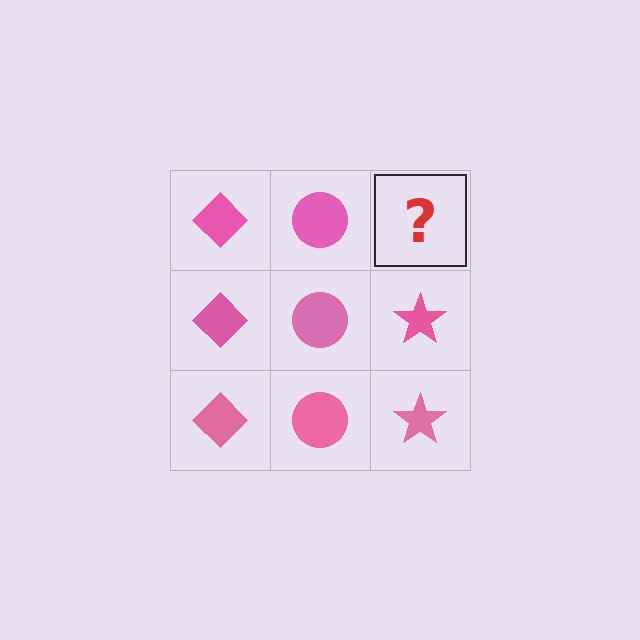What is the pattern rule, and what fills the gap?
The rule is that each column has a consistent shape. The gap should be filled with a pink star.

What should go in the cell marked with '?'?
The missing cell should contain a pink star.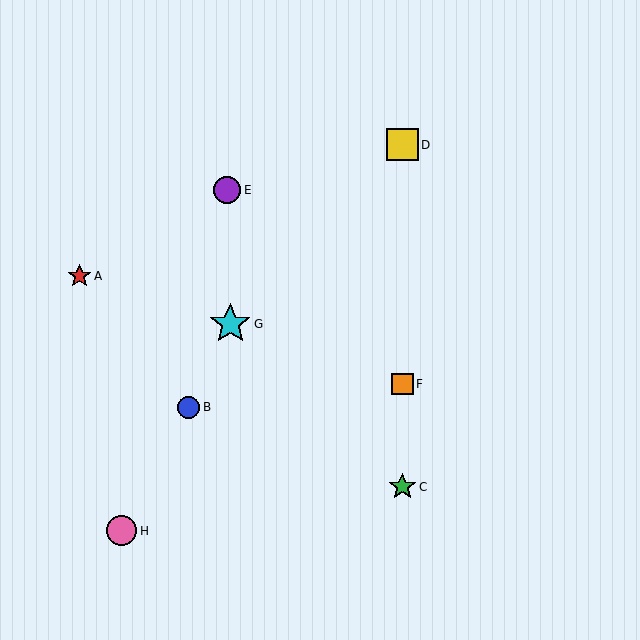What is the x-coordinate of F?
Object F is at x≈402.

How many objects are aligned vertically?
3 objects (C, D, F) are aligned vertically.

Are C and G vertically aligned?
No, C is at x≈402 and G is at x≈230.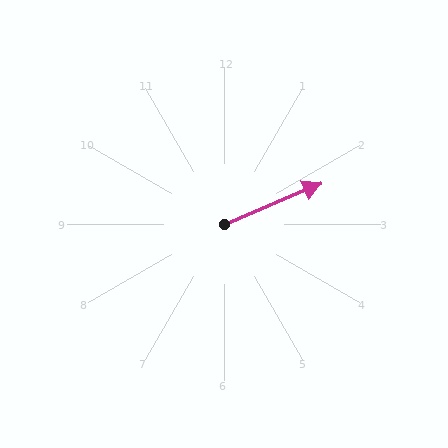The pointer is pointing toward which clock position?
Roughly 2 o'clock.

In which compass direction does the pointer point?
Northeast.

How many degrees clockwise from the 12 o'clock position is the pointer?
Approximately 67 degrees.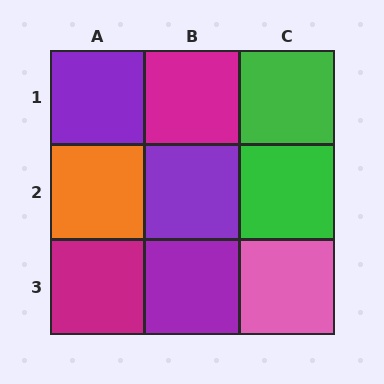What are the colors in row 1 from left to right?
Purple, magenta, green.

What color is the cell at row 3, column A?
Magenta.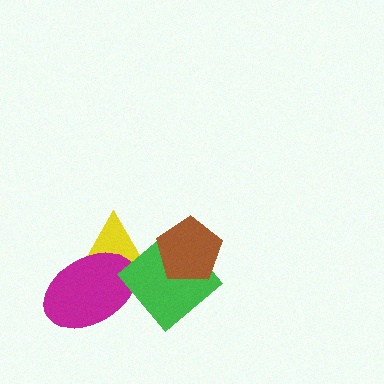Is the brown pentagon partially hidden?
No, no other shape covers it.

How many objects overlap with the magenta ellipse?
1 object overlaps with the magenta ellipse.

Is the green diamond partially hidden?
Yes, it is partially covered by another shape.